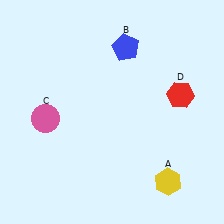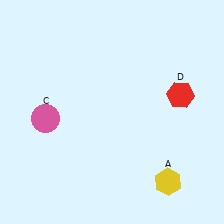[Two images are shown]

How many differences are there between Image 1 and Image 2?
There is 1 difference between the two images.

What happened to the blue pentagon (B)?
The blue pentagon (B) was removed in Image 2. It was in the top-right area of Image 1.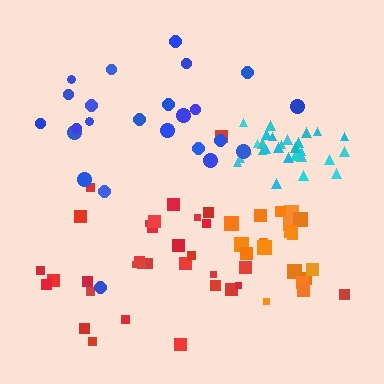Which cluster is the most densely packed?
Cyan.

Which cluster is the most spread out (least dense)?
Blue.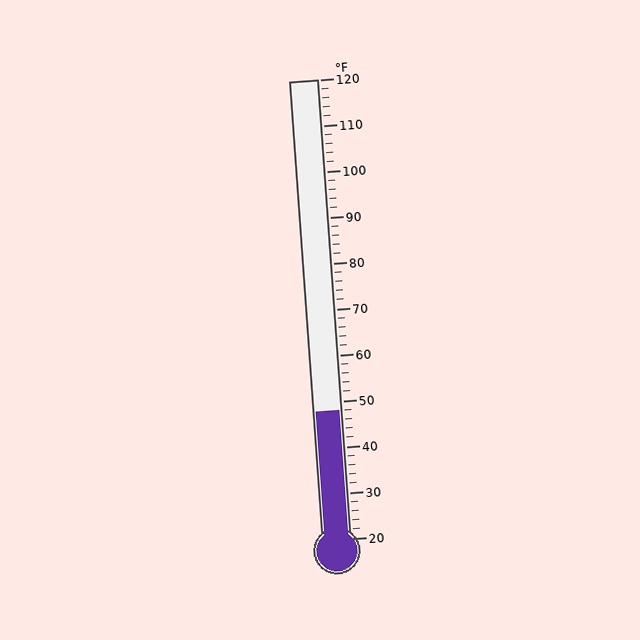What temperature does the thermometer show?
The thermometer shows approximately 48°F.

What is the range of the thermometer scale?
The thermometer scale ranges from 20°F to 120°F.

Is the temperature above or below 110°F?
The temperature is below 110°F.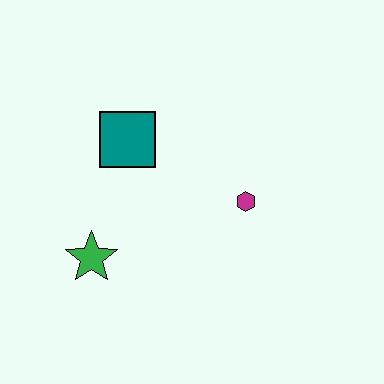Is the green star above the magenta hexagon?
No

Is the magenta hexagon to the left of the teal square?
No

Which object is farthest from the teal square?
The magenta hexagon is farthest from the teal square.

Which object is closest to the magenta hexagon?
The teal square is closest to the magenta hexagon.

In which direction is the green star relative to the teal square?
The green star is below the teal square.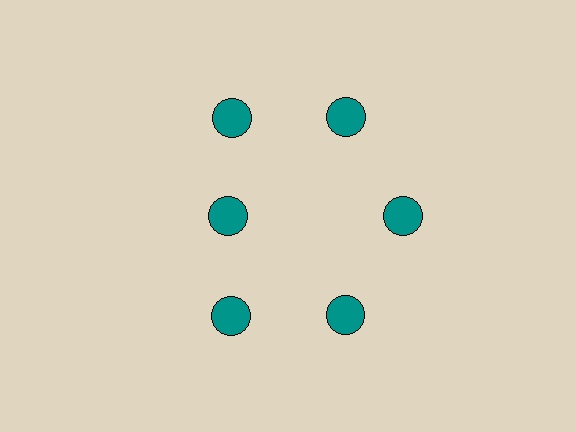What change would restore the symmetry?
The symmetry would be restored by moving it outward, back onto the ring so that all 6 circles sit at equal angles and equal distance from the center.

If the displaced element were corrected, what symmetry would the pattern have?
It would have 6-fold rotational symmetry — the pattern would map onto itself every 60 degrees.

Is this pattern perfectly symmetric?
No. The 6 teal circles are arranged in a ring, but one element near the 9 o'clock position is pulled inward toward the center, breaking the 6-fold rotational symmetry.